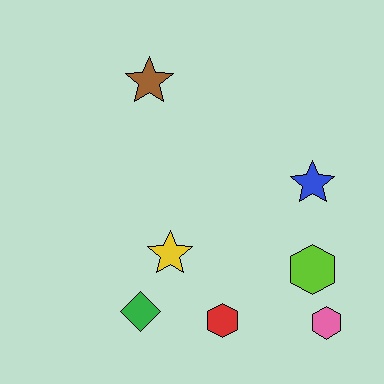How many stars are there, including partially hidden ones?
There are 3 stars.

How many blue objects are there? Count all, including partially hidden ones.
There is 1 blue object.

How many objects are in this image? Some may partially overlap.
There are 7 objects.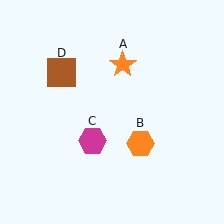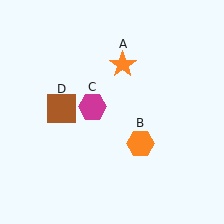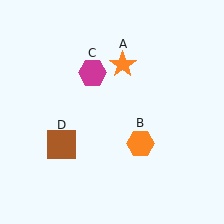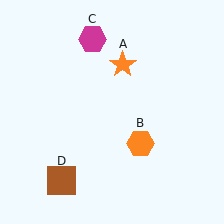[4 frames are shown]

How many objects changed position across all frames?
2 objects changed position: magenta hexagon (object C), brown square (object D).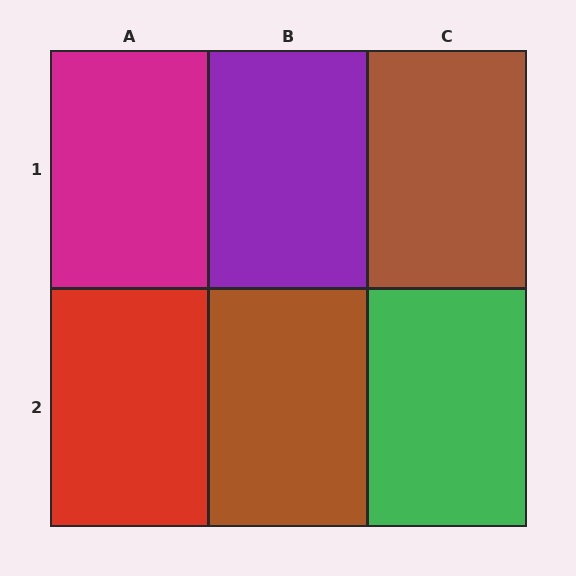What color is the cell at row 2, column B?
Brown.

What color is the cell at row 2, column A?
Red.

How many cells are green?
1 cell is green.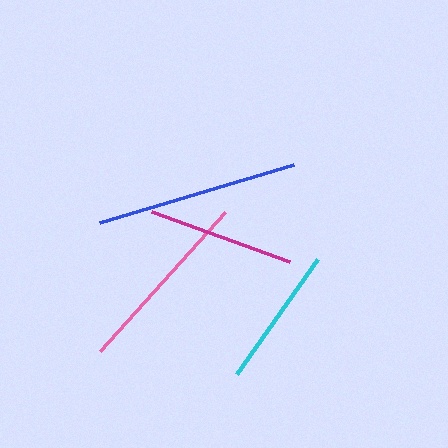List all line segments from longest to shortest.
From longest to shortest: blue, pink, magenta, cyan.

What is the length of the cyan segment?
The cyan segment is approximately 140 pixels long.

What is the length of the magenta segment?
The magenta segment is approximately 147 pixels long.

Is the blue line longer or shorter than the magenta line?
The blue line is longer than the magenta line.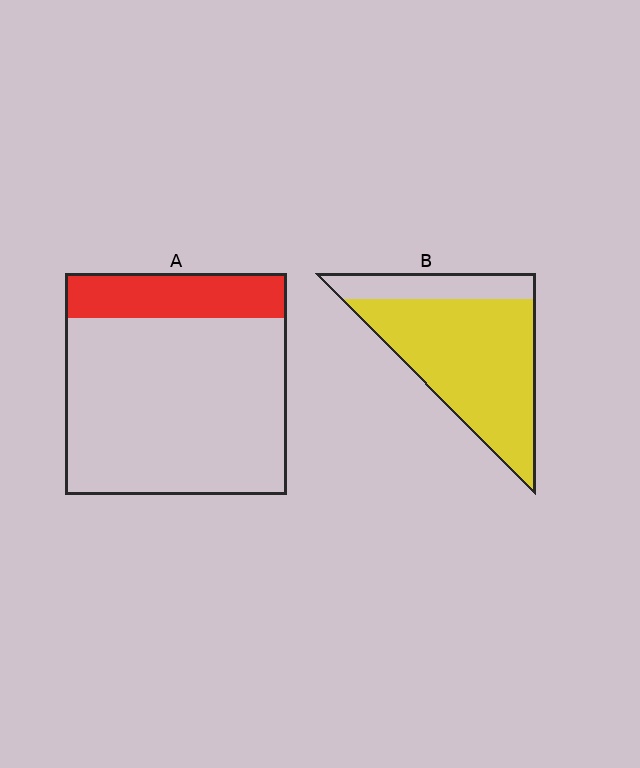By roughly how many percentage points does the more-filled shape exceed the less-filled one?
By roughly 60 percentage points (B over A).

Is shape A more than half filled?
No.